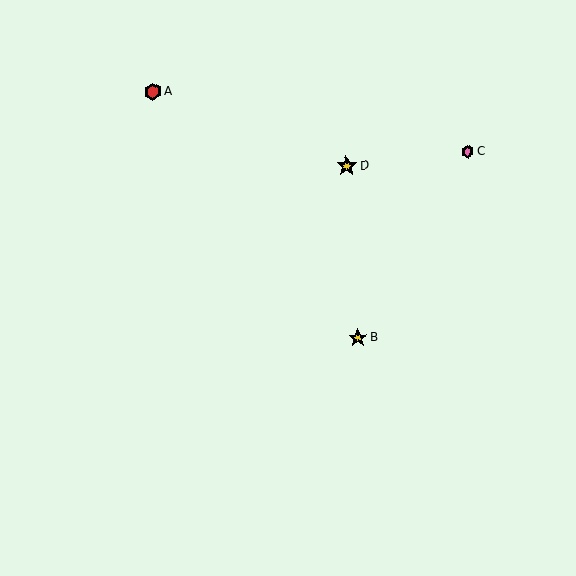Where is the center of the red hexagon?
The center of the red hexagon is at (153, 92).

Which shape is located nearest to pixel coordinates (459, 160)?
The pink hexagon (labeled C) at (468, 152) is nearest to that location.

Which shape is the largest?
The yellow star (labeled D) is the largest.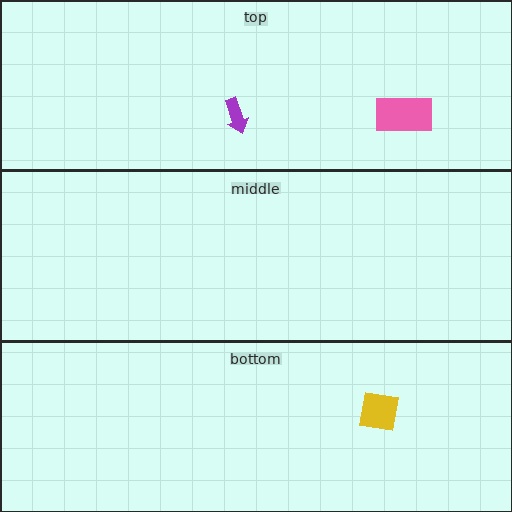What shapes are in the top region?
The purple arrow, the pink rectangle.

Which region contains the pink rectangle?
The top region.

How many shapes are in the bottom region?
1.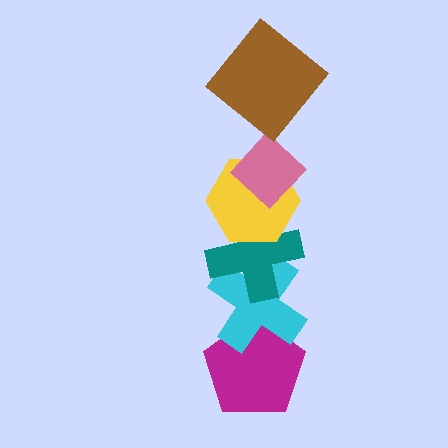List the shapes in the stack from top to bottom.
From top to bottom: the brown diamond, the pink diamond, the yellow hexagon, the teal cross, the cyan cross, the magenta pentagon.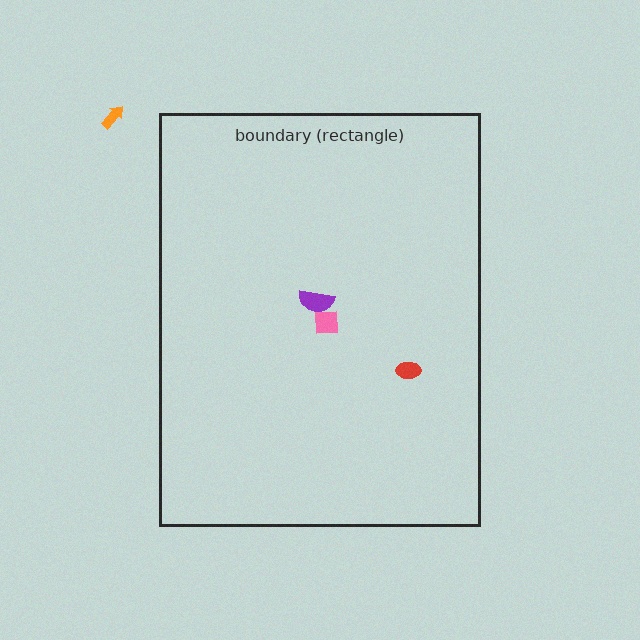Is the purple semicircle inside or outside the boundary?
Inside.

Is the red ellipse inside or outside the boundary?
Inside.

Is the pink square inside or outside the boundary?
Inside.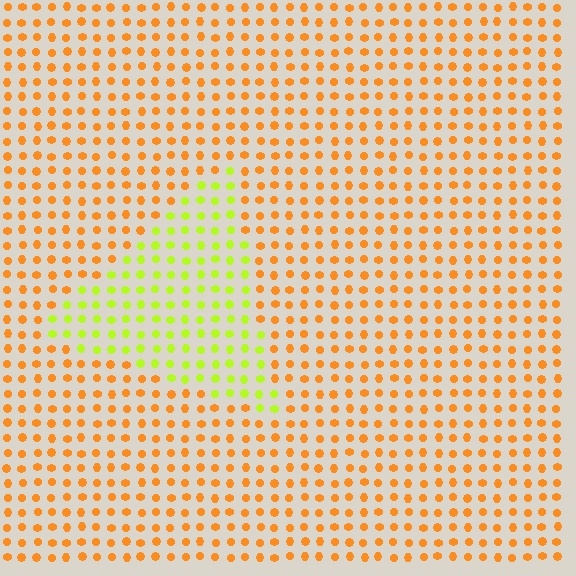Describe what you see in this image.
The image is filled with small orange elements in a uniform arrangement. A triangle-shaped region is visible where the elements are tinted to a slightly different hue, forming a subtle color boundary.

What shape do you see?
I see a triangle.